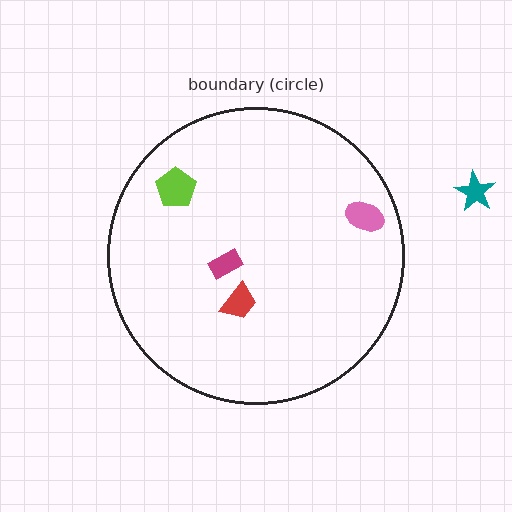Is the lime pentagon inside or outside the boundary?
Inside.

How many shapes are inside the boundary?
4 inside, 1 outside.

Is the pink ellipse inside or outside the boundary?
Inside.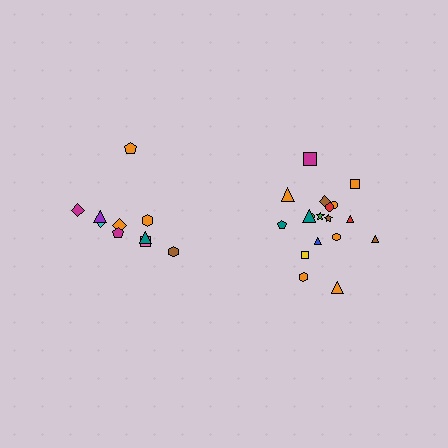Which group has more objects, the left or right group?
The right group.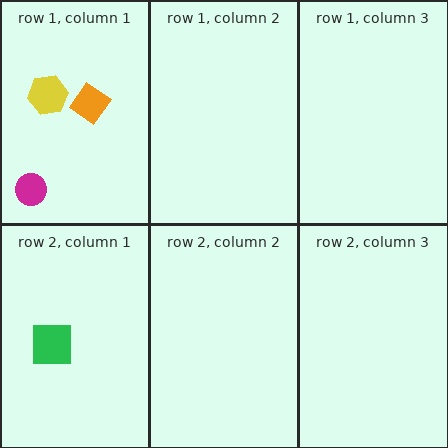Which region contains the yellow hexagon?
The row 1, column 1 region.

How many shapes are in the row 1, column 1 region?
3.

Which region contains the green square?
The row 2, column 1 region.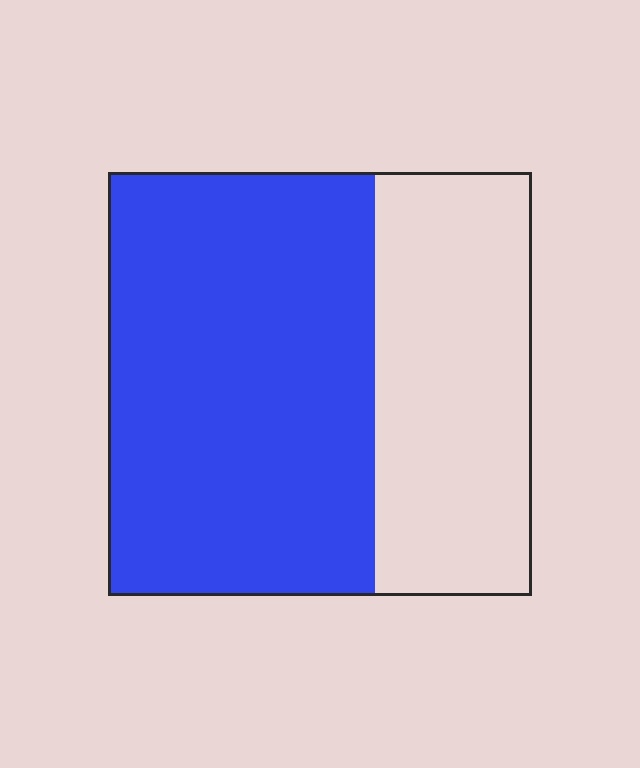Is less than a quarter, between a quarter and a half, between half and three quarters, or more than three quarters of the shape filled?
Between half and three quarters.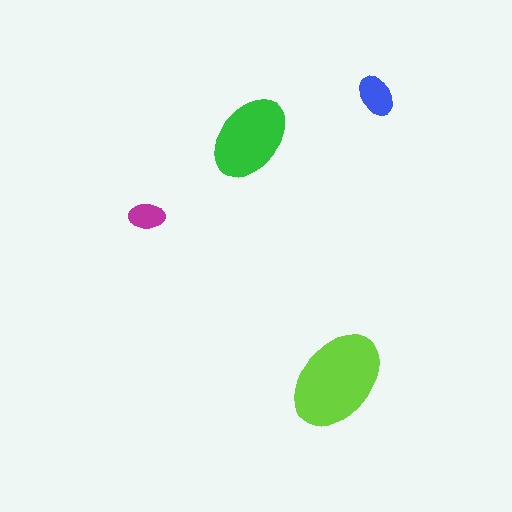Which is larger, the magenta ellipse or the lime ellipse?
The lime one.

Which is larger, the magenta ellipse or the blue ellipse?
The blue one.